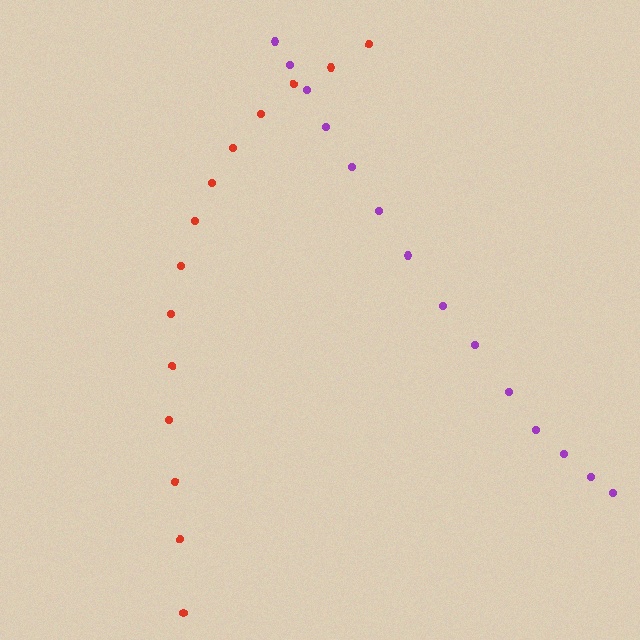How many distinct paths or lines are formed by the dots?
There are 2 distinct paths.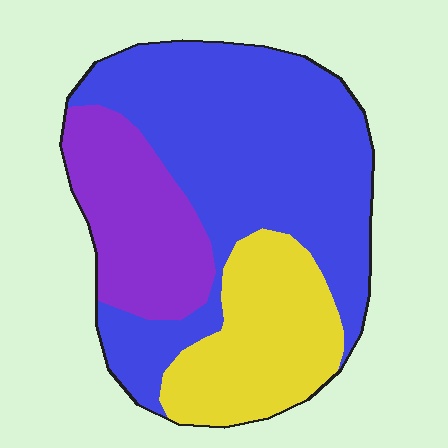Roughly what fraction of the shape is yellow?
Yellow covers about 25% of the shape.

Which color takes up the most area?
Blue, at roughly 55%.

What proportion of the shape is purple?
Purple covers 22% of the shape.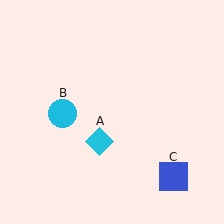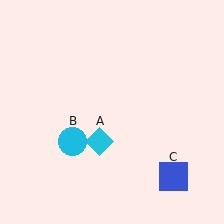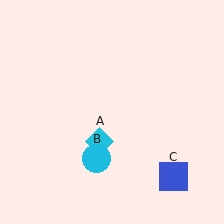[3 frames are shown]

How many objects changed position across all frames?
1 object changed position: cyan circle (object B).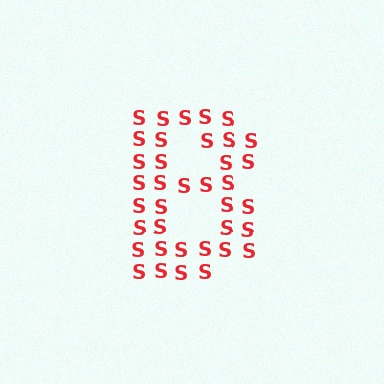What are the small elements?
The small elements are letter S's.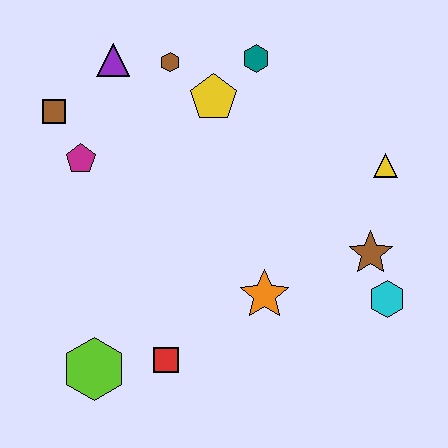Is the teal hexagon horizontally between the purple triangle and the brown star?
Yes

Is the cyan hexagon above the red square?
Yes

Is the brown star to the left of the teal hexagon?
No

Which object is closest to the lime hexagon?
The red square is closest to the lime hexagon.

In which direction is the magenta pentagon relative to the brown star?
The magenta pentagon is to the left of the brown star.